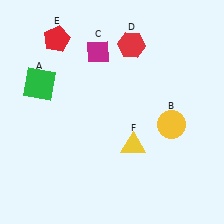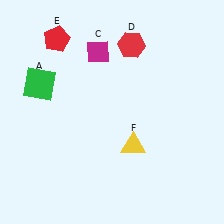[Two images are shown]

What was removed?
The yellow circle (B) was removed in Image 2.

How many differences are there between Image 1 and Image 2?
There is 1 difference between the two images.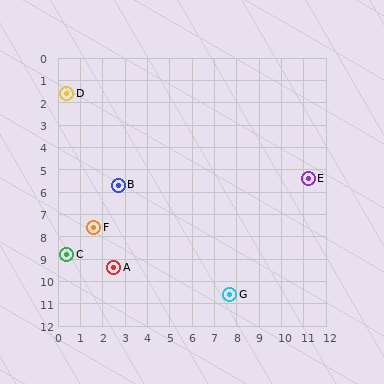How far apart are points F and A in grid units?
Points F and A are about 2.0 grid units apart.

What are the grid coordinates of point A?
Point A is at approximately (2.5, 9.4).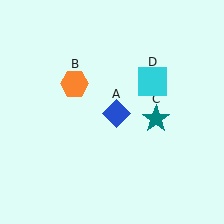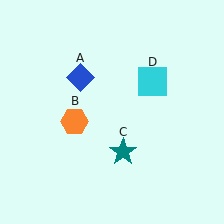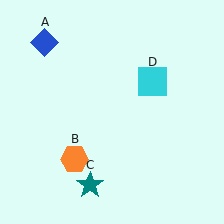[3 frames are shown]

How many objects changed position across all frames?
3 objects changed position: blue diamond (object A), orange hexagon (object B), teal star (object C).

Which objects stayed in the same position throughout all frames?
Cyan square (object D) remained stationary.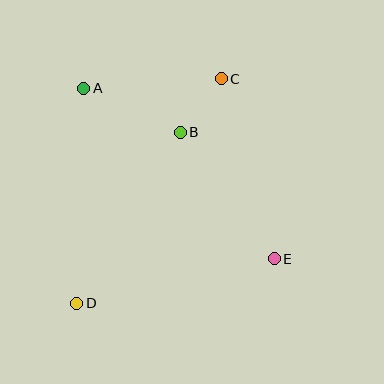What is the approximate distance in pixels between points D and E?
The distance between D and E is approximately 203 pixels.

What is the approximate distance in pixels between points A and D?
The distance between A and D is approximately 215 pixels.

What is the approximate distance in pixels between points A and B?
The distance between A and B is approximately 106 pixels.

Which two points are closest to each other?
Points B and C are closest to each other.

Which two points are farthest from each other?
Points C and D are farthest from each other.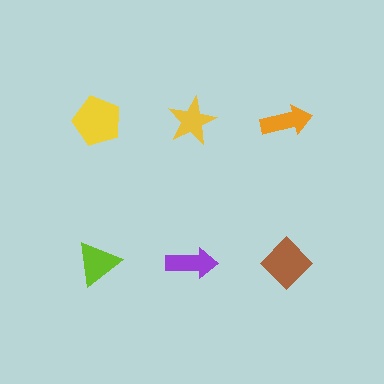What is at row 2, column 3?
A brown diamond.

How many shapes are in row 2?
3 shapes.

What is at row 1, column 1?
A yellow pentagon.